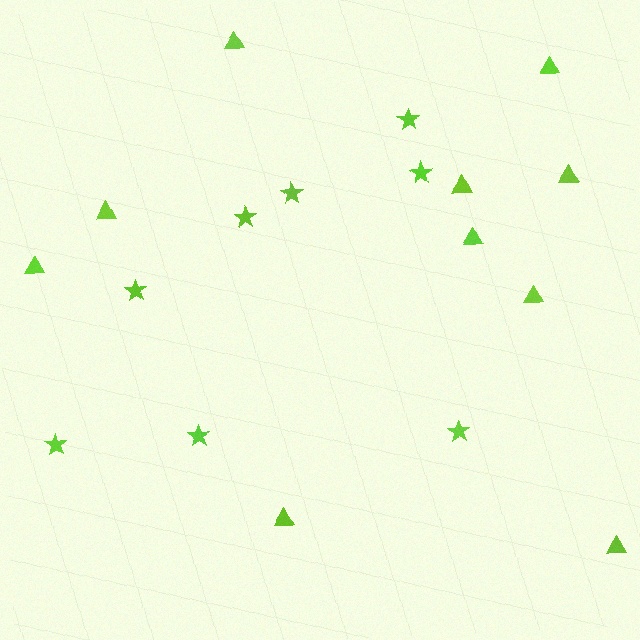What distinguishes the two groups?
There are 2 groups: one group of stars (8) and one group of triangles (10).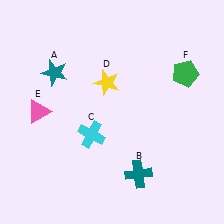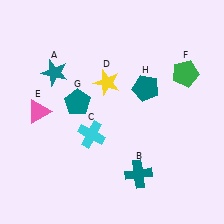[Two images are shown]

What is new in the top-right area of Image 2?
A teal pentagon (H) was added in the top-right area of Image 2.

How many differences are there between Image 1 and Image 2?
There are 2 differences between the two images.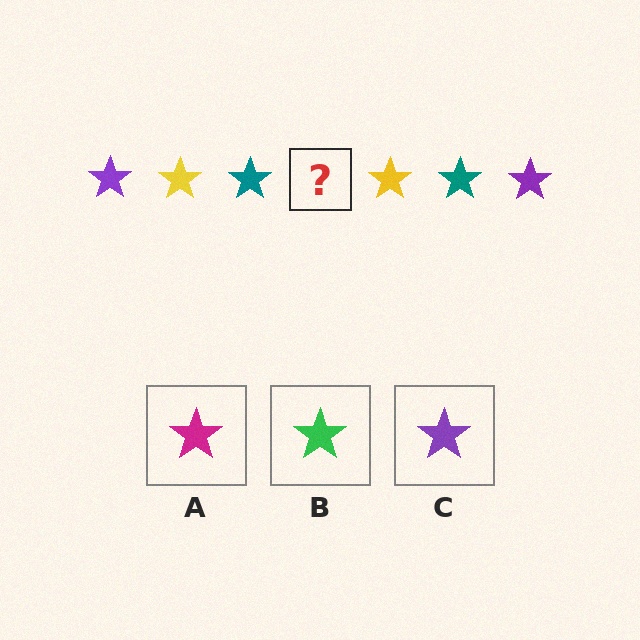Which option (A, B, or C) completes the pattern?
C.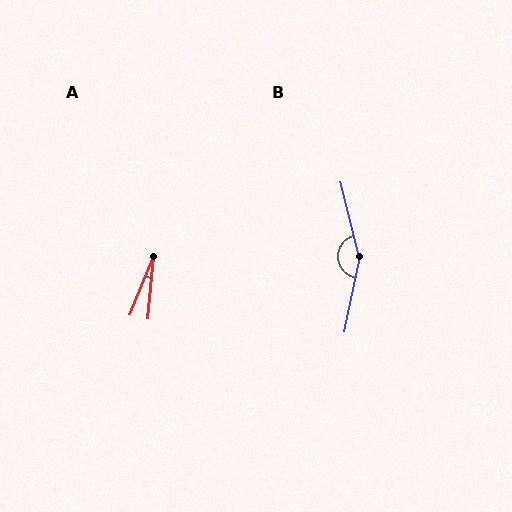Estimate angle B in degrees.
Approximately 155 degrees.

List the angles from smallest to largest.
A (18°), B (155°).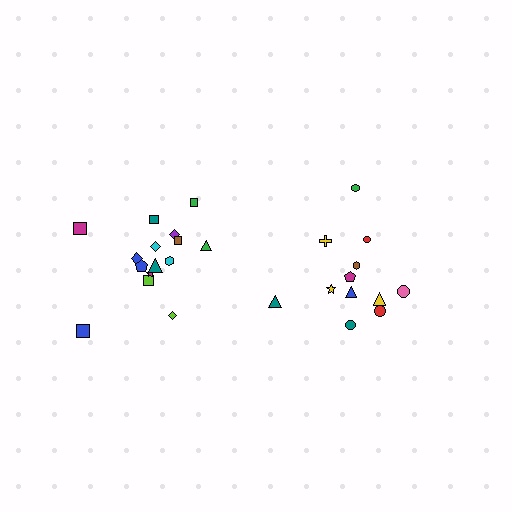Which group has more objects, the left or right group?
The left group.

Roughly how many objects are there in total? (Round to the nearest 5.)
Roughly 25 objects in total.